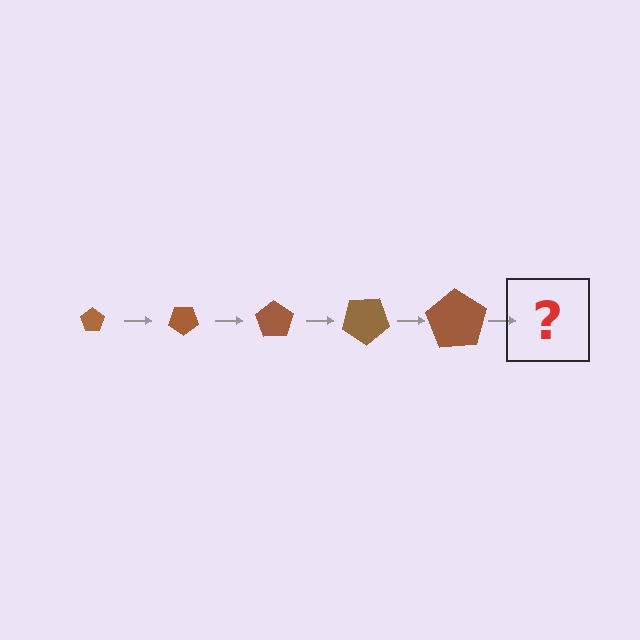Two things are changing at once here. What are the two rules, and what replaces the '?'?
The two rules are that the pentagon grows larger each step and it rotates 35 degrees each step. The '?' should be a pentagon, larger than the previous one and rotated 175 degrees from the start.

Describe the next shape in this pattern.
It should be a pentagon, larger than the previous one and rotated 175 degrees from the start.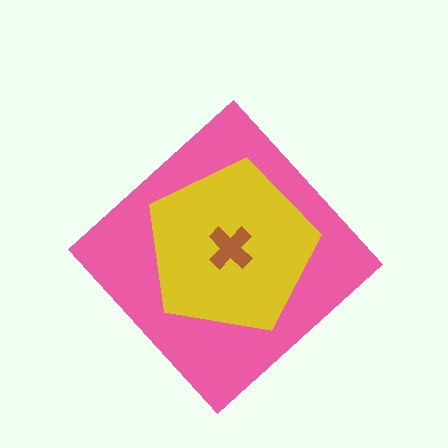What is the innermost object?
The brown cross.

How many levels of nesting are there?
3.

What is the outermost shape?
The pink diamond.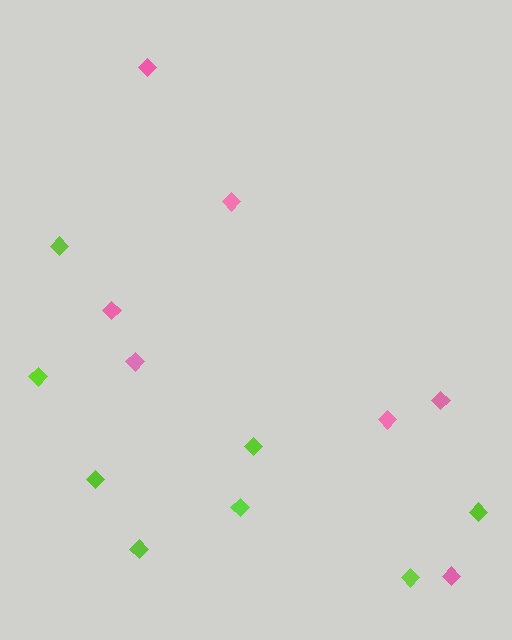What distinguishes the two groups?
There are 2 groups: one group of pink diamonds (7) and one group of lime diamonds (8).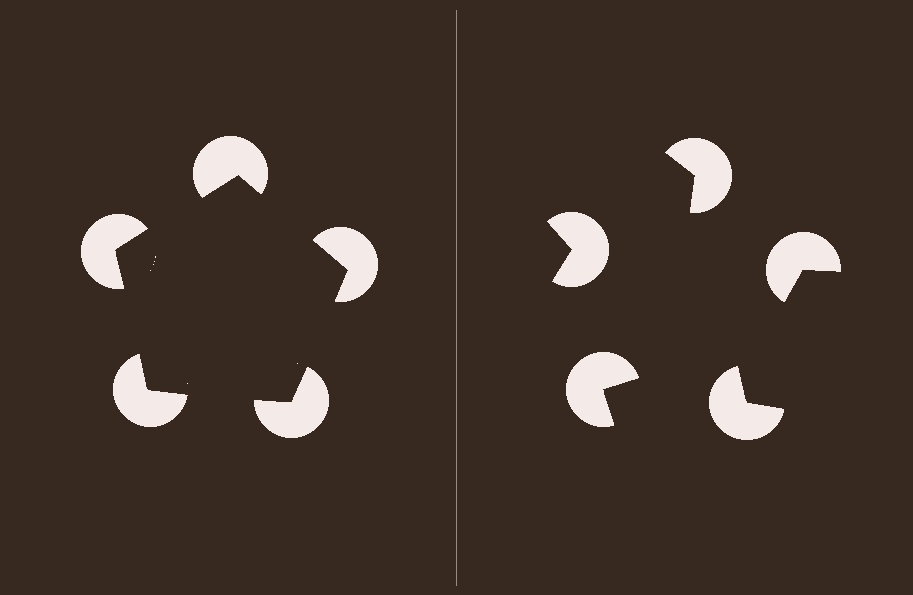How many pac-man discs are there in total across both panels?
10 — 5 on each side.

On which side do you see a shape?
An illusory pentagon appears on the left side. On the right side the wedge cuts are rotated, so no coherent shape forms.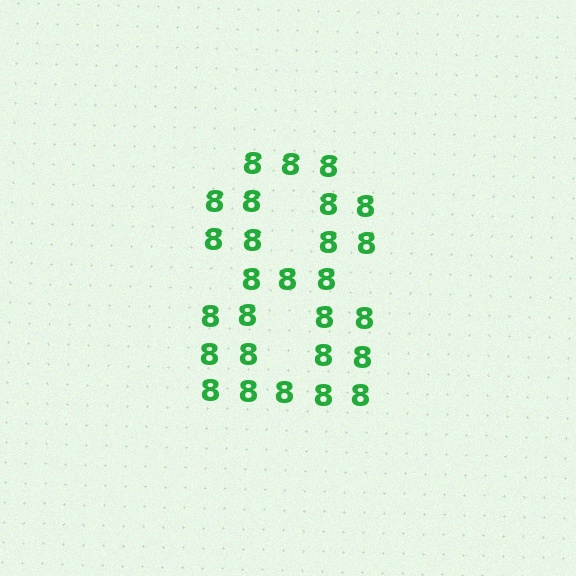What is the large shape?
The large shape is the digit 8.